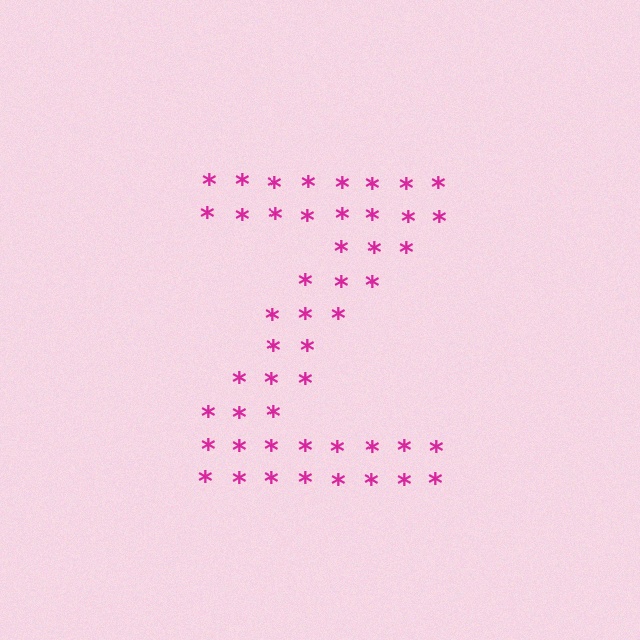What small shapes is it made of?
It is made of small asterisks.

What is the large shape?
The large shape is the letter Z.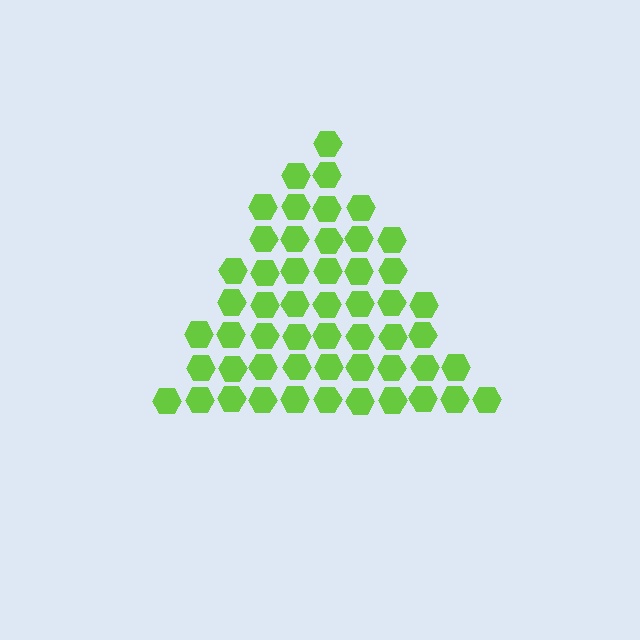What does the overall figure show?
The overall figure shows a triangle.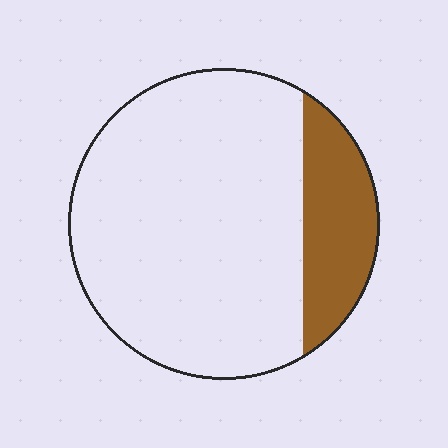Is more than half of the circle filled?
No.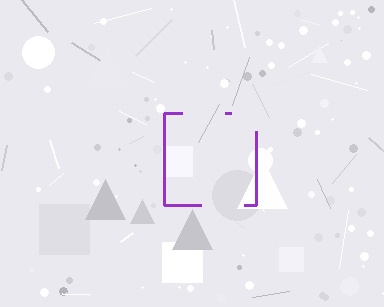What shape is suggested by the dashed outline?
The dashed outline suggests a square.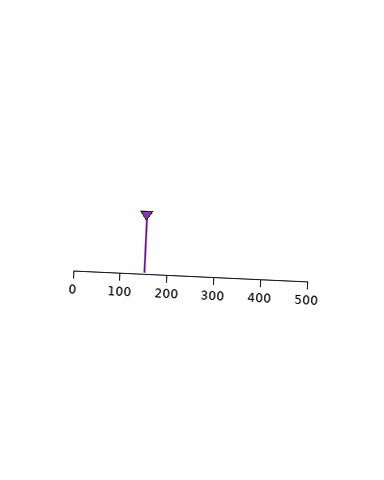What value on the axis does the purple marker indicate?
The marker indicates approximately 150.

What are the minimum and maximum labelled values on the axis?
The axis runs from 0 to 500.